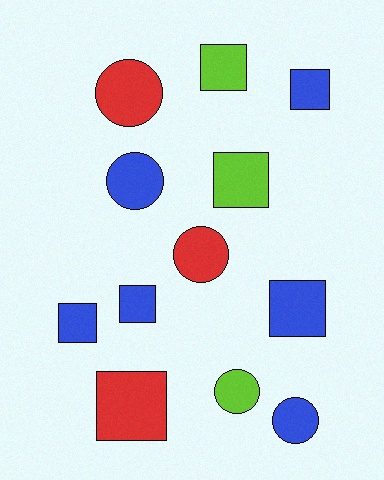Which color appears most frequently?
Blue, with 6 objects.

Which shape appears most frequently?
Square, with 7 objects.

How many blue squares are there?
There are 4 blue squares.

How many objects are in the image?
There are 12 objects.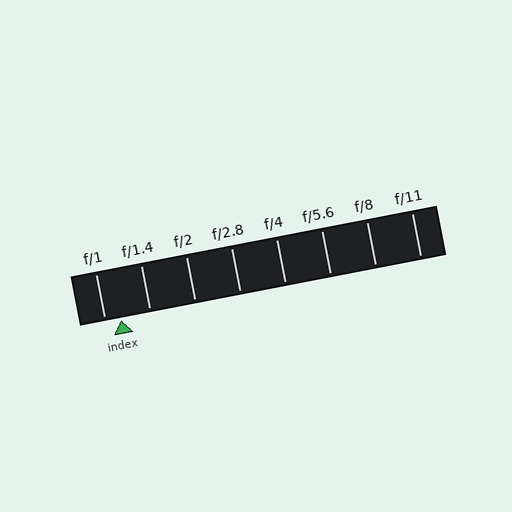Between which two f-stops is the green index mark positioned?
The index mark is between f/1 and f/1.4.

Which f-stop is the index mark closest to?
The index mark is closest to f/1.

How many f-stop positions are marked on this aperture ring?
There are 8 f-stop positions marked.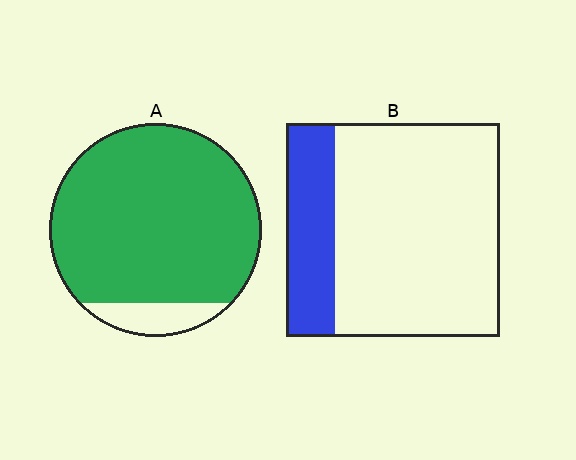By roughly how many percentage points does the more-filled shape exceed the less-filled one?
By roughly 65 percentage points (A over B).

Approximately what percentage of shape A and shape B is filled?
A is approximately 90% and B is approximately 25%.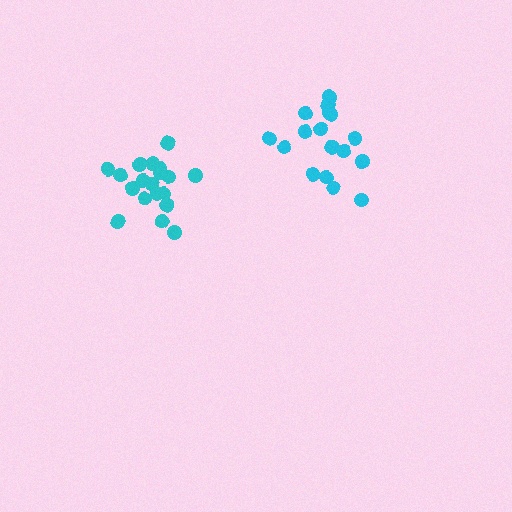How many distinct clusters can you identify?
There are 2 distinct clusters.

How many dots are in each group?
Group 1: 19 dots, Group 2: 17 dots (36 total).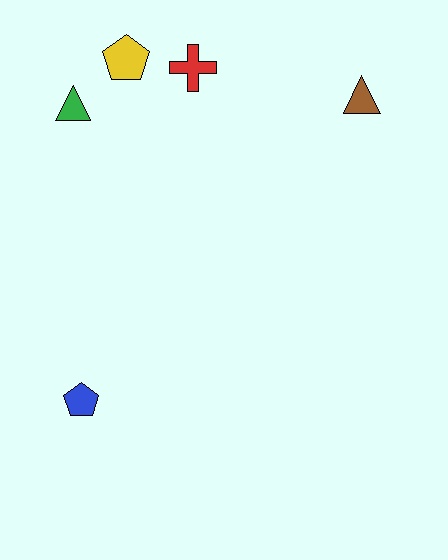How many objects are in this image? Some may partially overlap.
There are 5 objects.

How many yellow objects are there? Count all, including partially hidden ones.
There is 1 yellow object.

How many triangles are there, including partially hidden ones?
There are 2 triangles.